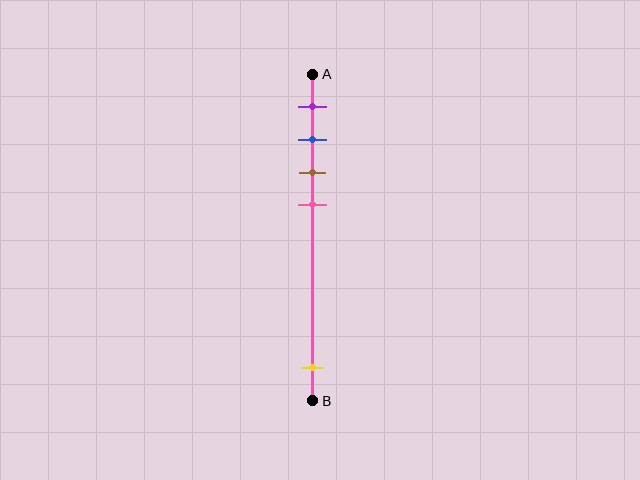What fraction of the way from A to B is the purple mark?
The purple mark is approximately 10% (0.1) of the way from A to B.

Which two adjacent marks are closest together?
The blue and brown marks are the closest adjacent pair.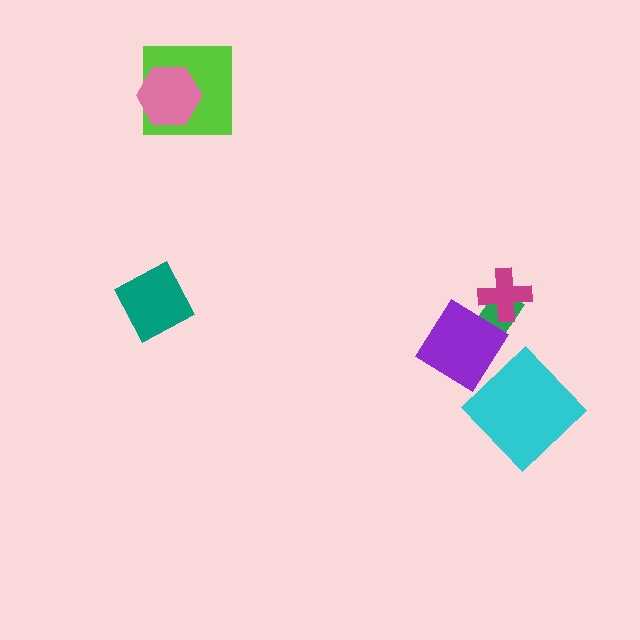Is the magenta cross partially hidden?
No, no other shape covers it.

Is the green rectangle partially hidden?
Yes, it is partially covered by another shape.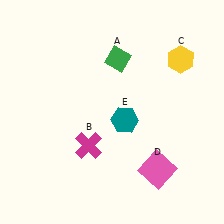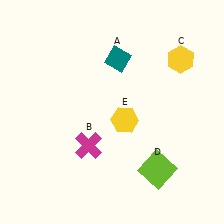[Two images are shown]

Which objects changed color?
A changed from green to teal. D changed from pink to lime. E changed from teal to yellow.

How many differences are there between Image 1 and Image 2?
There are 3 differences between the two images.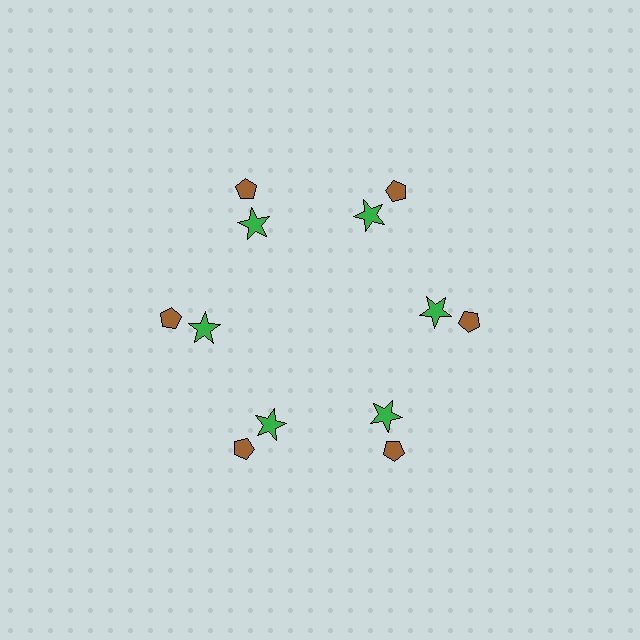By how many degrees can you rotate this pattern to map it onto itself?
The pattern maps onto itself every 60 degrees of rotation.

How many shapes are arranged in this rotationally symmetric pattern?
There are 12 shapes, arranged in 6 groups of 2.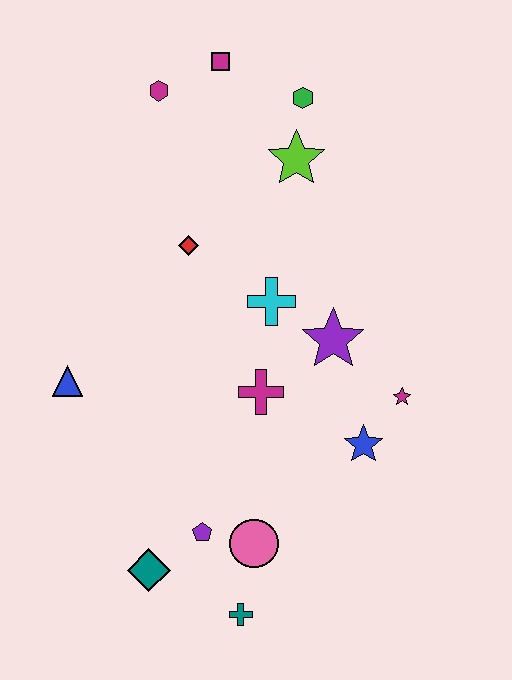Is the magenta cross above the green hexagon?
No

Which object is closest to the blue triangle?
The red diamond is closest to the blue triangle.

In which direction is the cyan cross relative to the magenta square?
The cyan cross is below the magenta square.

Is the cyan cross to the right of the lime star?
No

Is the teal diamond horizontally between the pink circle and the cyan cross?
No